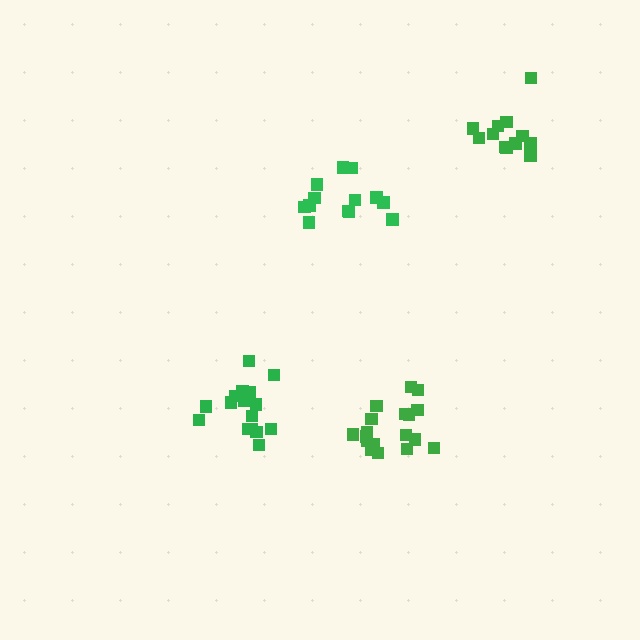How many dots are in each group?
Group 1: 13 dots, Group 2: 16 dots, Group 3: 12 dots, Group 4: 18 dots (59 total).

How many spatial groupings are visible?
There are 4 spatial groupings.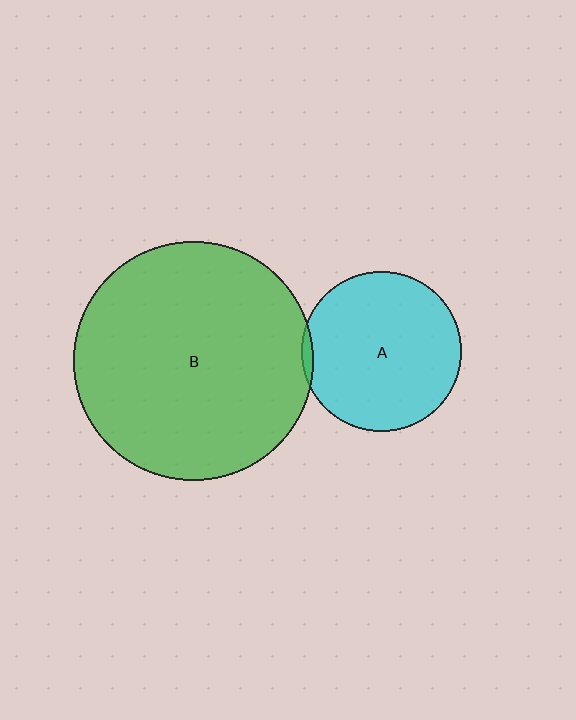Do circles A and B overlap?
Yes.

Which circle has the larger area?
Circle B (green).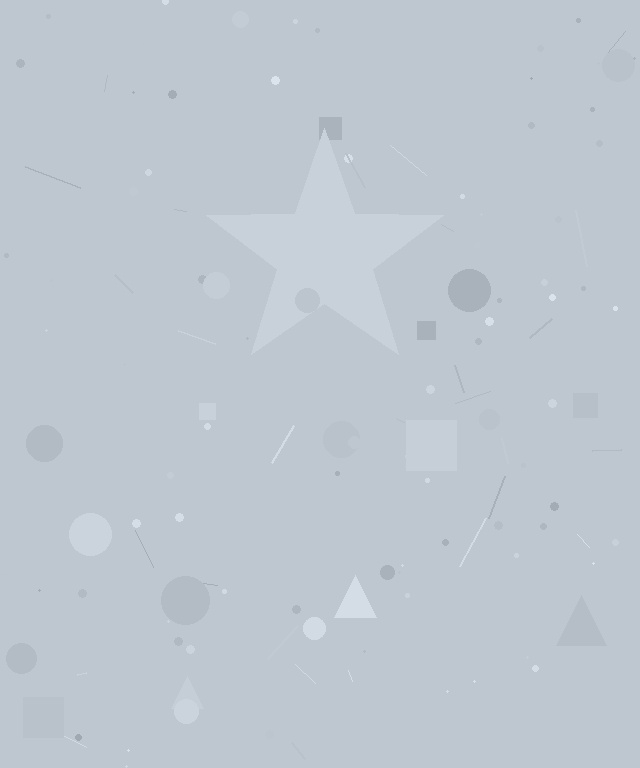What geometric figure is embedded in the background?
A star is embedded in the background.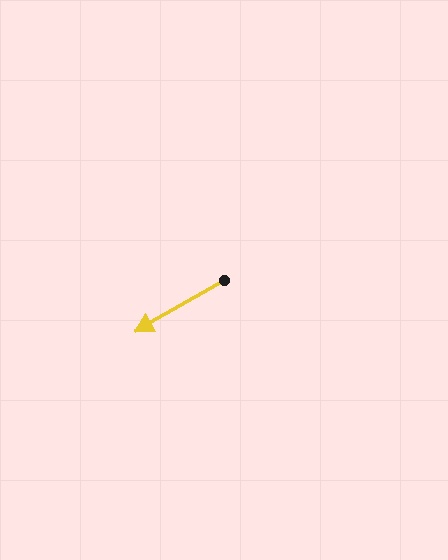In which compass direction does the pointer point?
Southwest.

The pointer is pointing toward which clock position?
Roughly 8 o'clock.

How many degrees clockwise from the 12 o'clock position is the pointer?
Approximately 240 degrees.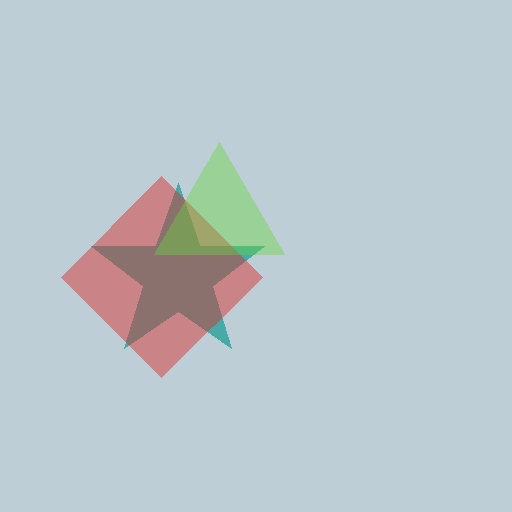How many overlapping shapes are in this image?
There are 3 overlapping shapes in the image.